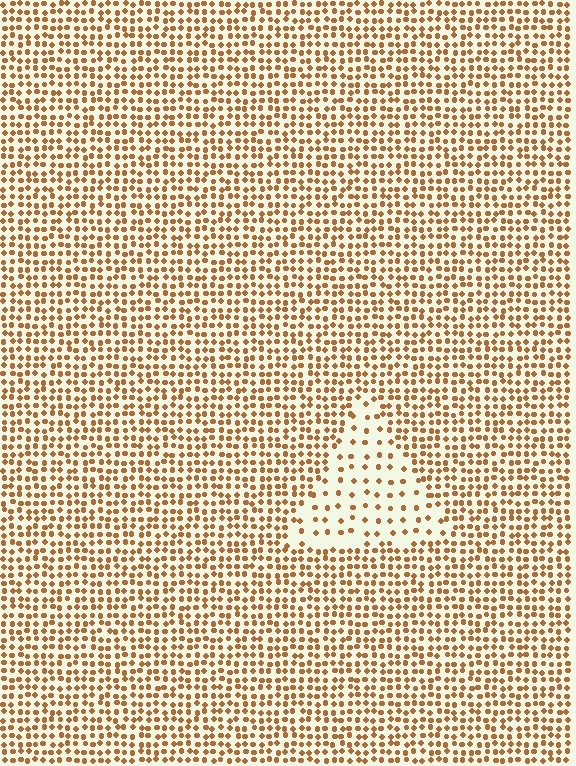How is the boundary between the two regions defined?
The boundary is defined by a change in element density (approximately 2.5x ratio). All elements are the same color, size, and shape.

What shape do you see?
I see a triangle.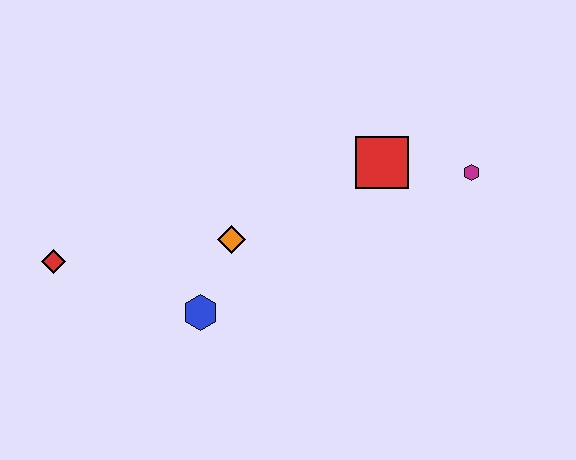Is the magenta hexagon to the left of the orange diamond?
No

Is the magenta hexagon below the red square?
Yes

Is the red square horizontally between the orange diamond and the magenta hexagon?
Yes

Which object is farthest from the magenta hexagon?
The red diamond is farthest from the magenta hexagon.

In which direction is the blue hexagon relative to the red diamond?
The blue hexagon is to the right of the red diamond.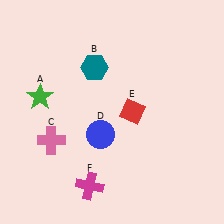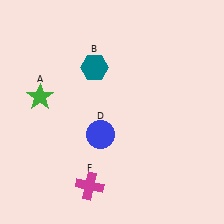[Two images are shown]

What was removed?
The red diamond (E), the pink cross (C) were removed in Image 2.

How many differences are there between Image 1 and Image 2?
There are 2 differences between the two images.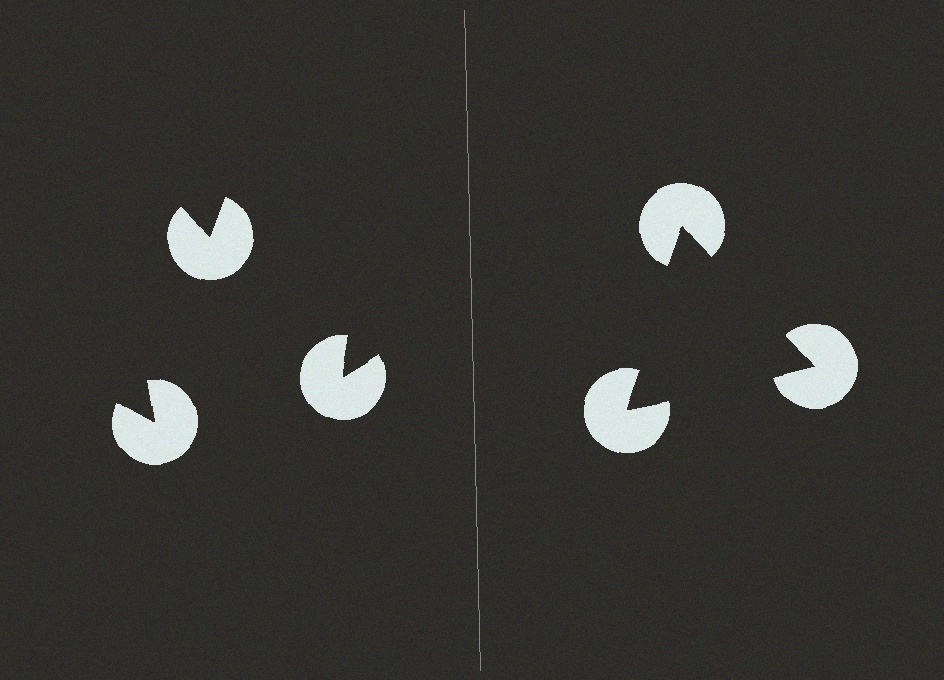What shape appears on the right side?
An illusory triangle.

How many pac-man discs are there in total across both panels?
6 — 3 on each side.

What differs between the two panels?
The pac-man discs are positioned identically on both sides; only the wedge orientations differ. On the right they align to a triangle; on the left they are misaligned.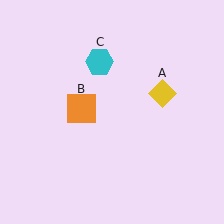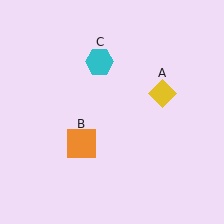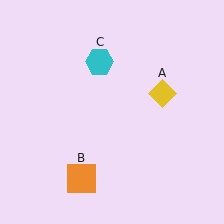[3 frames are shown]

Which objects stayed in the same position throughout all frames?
Yellow diamond (object A) and cyan hexagon (object C) remained stationary.